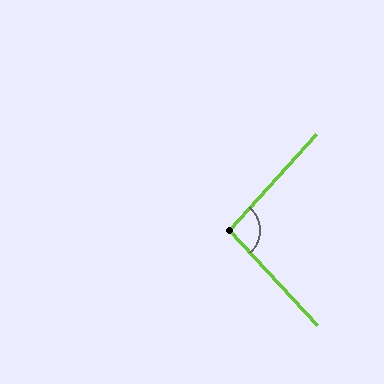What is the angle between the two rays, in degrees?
Approximately 95 degrees.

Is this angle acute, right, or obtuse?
It is obtuse.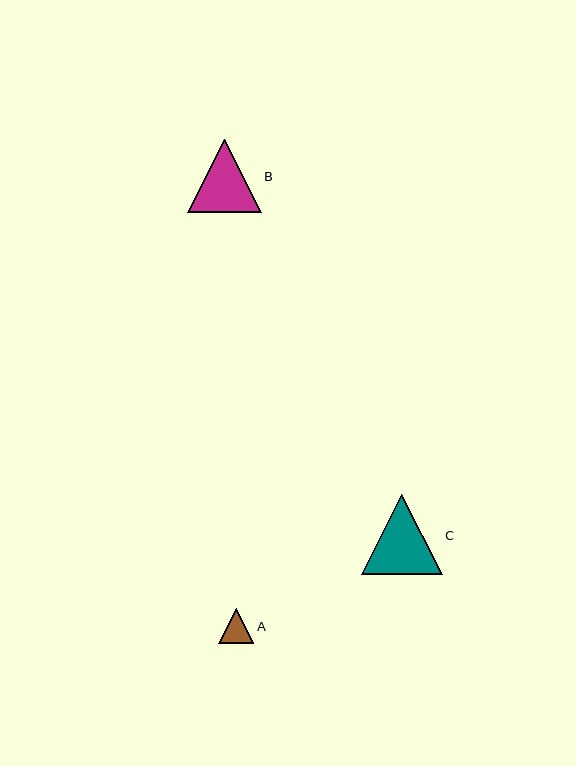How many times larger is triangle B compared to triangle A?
Triangle B is approximately 2.1 times the size of triangle A.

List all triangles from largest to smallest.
From largest to smallest: C, B, A.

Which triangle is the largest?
Triangle C is the largest with a size of approximately 80 pixels.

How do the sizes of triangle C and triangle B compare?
Triangle C and triangle B are approximately the same size.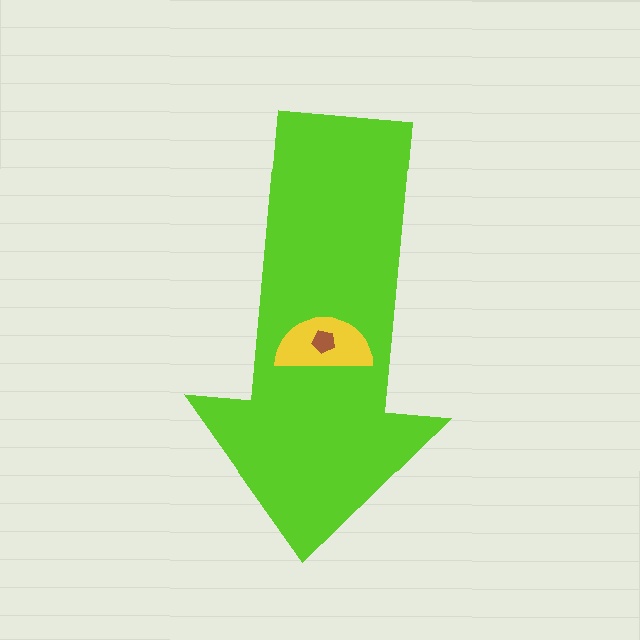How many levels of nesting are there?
3.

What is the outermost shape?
The lime arrow.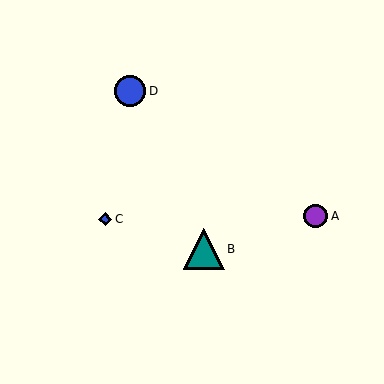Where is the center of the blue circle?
The center of the blue circle is at (130, 91).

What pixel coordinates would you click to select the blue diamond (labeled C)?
Click at (105, 219) to select the blue diamond C.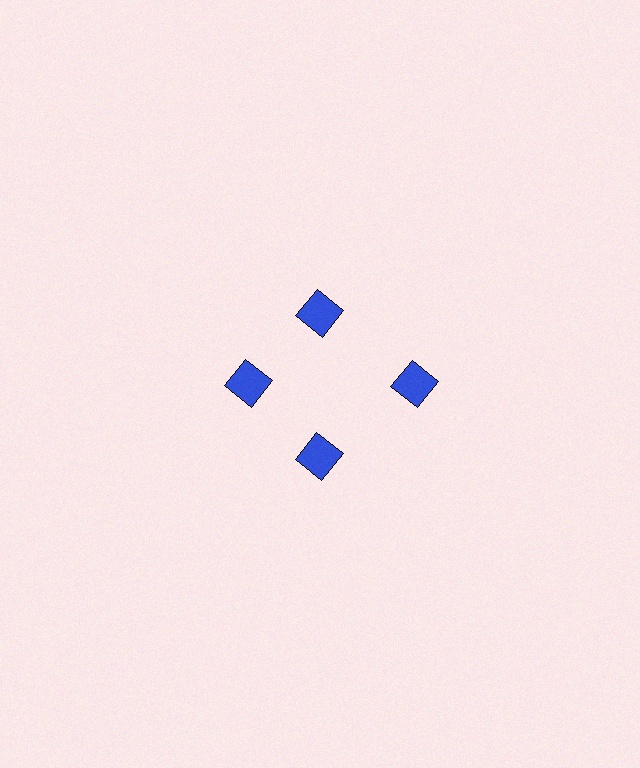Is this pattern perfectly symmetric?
No. The 4 blue squares are arranged in a ring, but one element near the 3 o'clock position is pushed outward from the center, breaking the 4-fold rotational symmetry.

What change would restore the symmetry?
The symmetry would be restored by moving it inward, back onto the ring so that all 4 squares sit at equal angles and equal distance from the center.